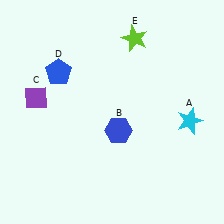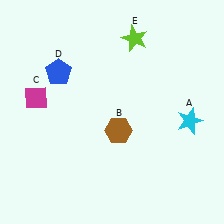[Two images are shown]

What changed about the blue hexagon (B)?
In Image 1, B is blue. In Image 2, it changed to brown.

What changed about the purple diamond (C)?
In Image 1, C is purple. In Image 2, it changed to magenta.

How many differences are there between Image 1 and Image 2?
There are 2 differences between the two images.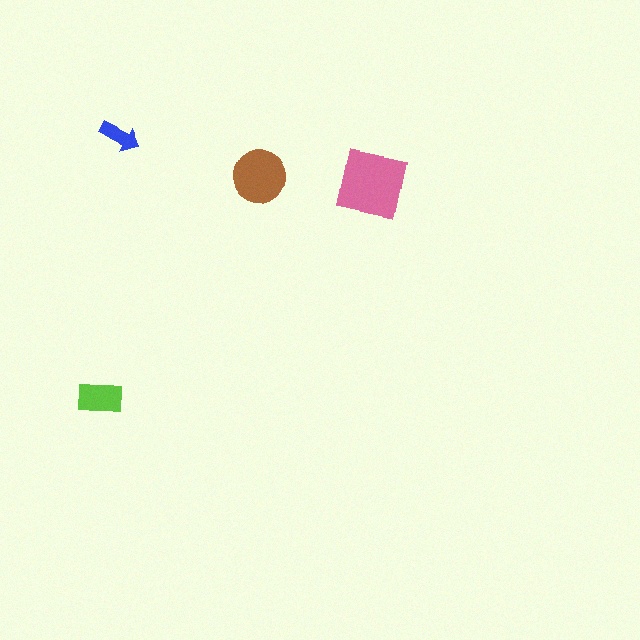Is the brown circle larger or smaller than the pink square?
Smaller.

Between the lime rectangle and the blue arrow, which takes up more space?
The lime rectangle.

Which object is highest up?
The blue arrow is topmost.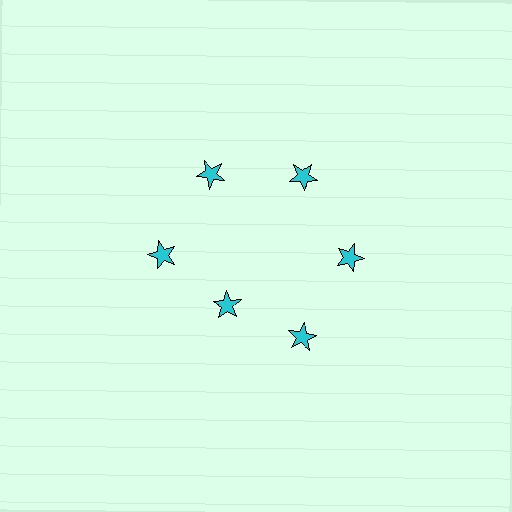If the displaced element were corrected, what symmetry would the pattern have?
It would have 6-fold rotational symmetry — the pattern would map onto itself every 60 degrees.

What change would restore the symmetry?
The symmetry would be restored by moving it outward, back onto the ring so that all 6 stars sit at equal angles and equal distance from the center.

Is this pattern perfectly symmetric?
No. The 6 cyan stars are arranged in a ring, but one element near the 7 o'clock position is pulled inward toward the center, breaking the 6-fold rotational symmetry.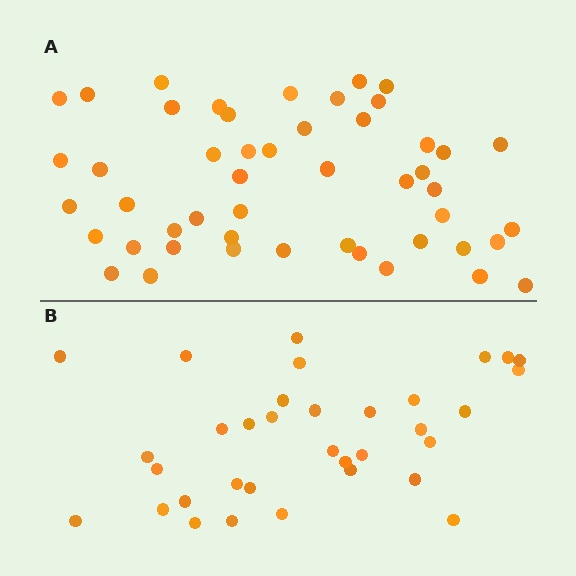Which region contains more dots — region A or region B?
Region A (the top region) has more dots.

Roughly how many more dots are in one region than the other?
Region A has approximately 15 more dots than region B.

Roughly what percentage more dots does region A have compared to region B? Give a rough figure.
About 45% more.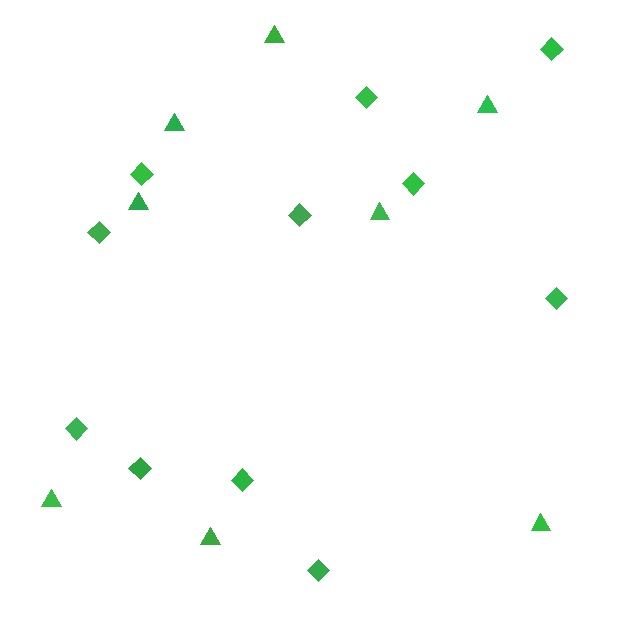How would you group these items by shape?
There are 2 groups: one group of triangles (8) and one group of diamonds (11).